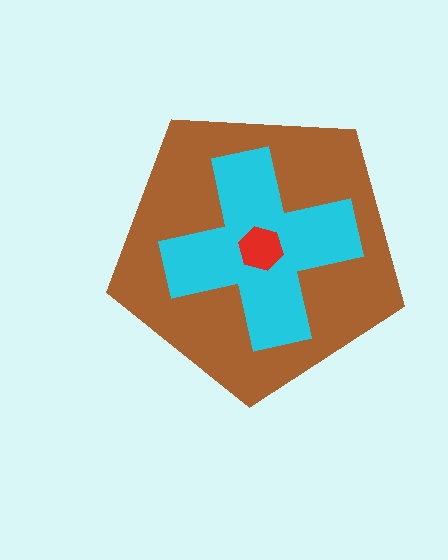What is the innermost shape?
The red hexagon.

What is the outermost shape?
The brown pentagon.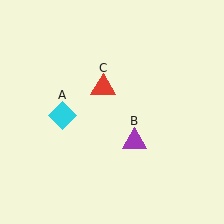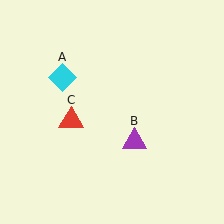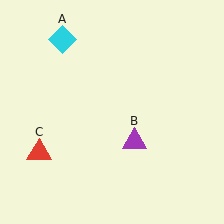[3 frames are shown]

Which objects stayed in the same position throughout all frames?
Purple triangle (object B) remained stationary.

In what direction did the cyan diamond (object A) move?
The cyan diamond (object A) moved up.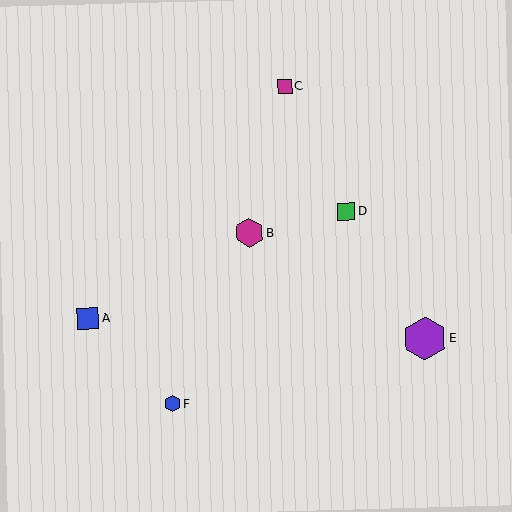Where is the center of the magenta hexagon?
The center of the magenta hexagon is at (249, 233).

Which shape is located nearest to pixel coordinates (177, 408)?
The blue hexagon (labeled F) at (173, 404) is nearest to that location.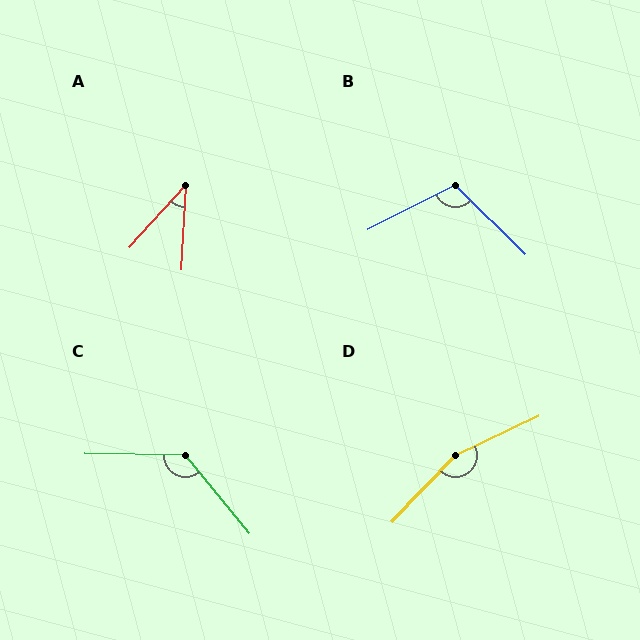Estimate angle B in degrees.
Approximately 108 degrees.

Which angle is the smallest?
A, at approximately 40 degrees.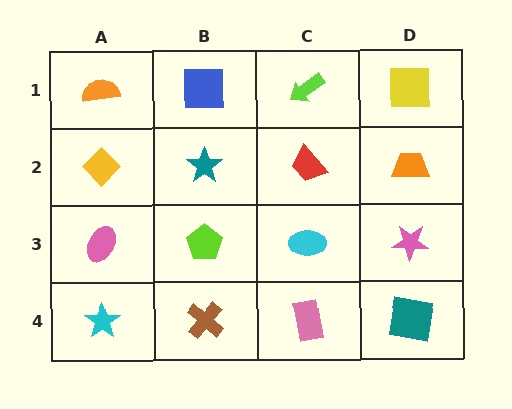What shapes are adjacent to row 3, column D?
An orange trapezoid (row 2, column D), a teal square (row 4, column D), a cyan ellipse (row 3, column C).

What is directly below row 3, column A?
A cyan star.